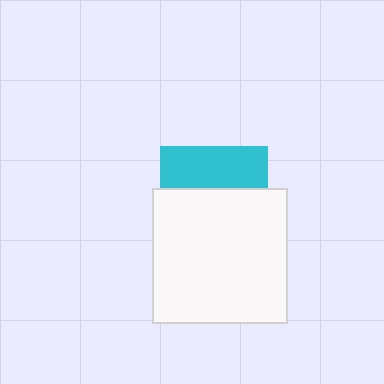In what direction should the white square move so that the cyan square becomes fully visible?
The white square should move down. That is the shortest direction to clear the overlap and leave the cyan square fully visible.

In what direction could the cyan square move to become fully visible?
The cyan square could move up. That would shift it out from behind the white square entirely.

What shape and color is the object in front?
The object in front is a white square.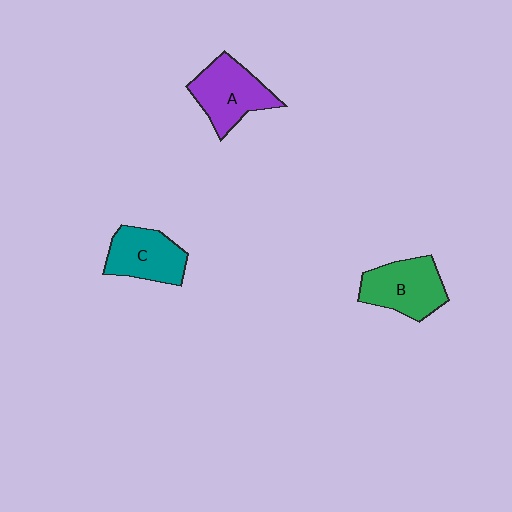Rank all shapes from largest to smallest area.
From largest to smallest: A (purple), B (green), C (teal).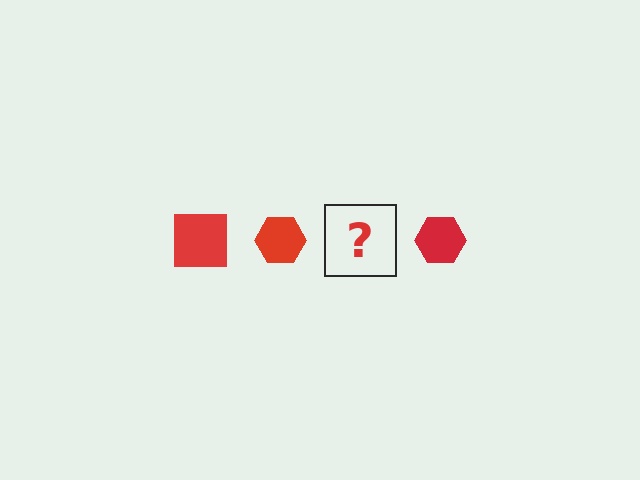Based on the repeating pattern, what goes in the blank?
The blank should be a red square.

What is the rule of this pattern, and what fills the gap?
The rule is that the pattern cycles through square, hexagon shapes in red. The gap should be filled with a red square.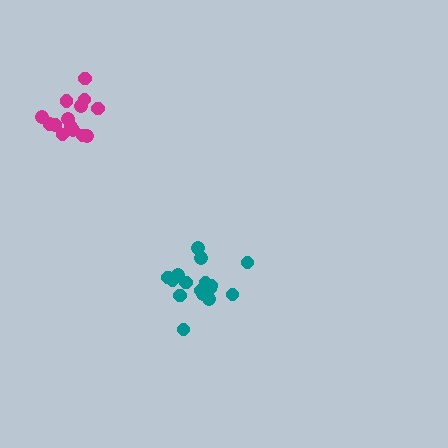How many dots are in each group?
Group 1: 14 dots, Group 2: 17 dots (31 total).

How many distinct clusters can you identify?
There are 2 distinct clusters.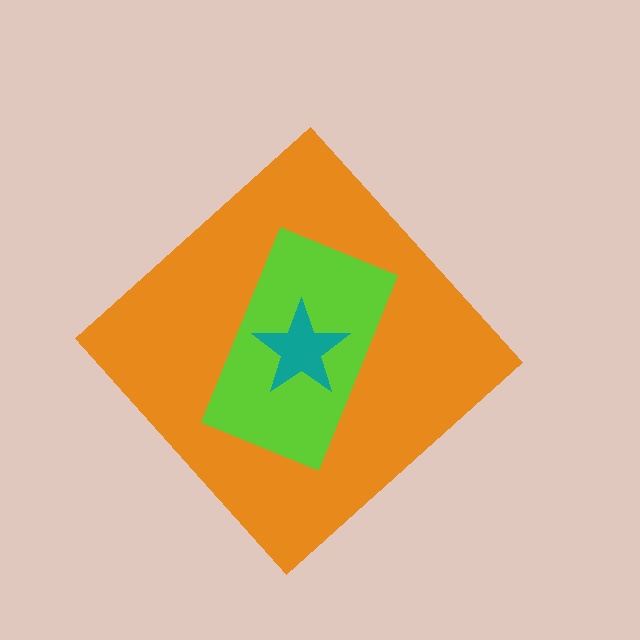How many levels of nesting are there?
3.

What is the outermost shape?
The orange diamond.